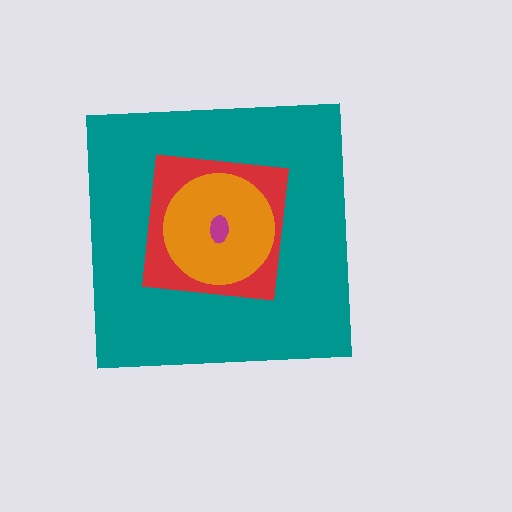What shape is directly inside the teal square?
The red square.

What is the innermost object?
The magenta ellipse.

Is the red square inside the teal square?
Yes.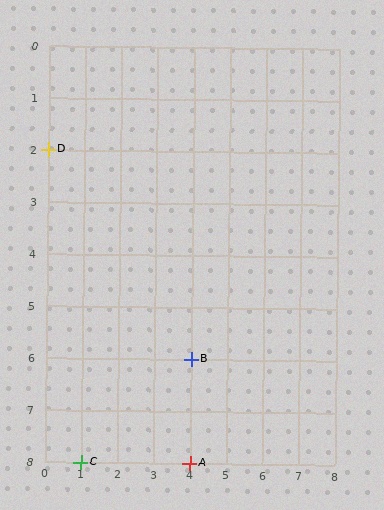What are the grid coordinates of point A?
Point A is at grid coordinates (4, 8).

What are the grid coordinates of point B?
Point B is at grid coordinates (4, 6).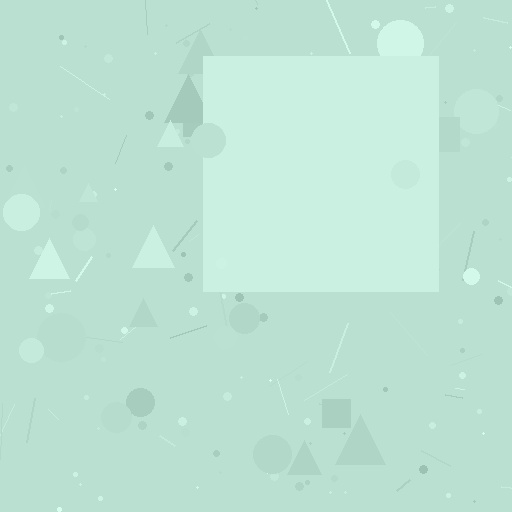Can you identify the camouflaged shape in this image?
The camouflaged shape is a square.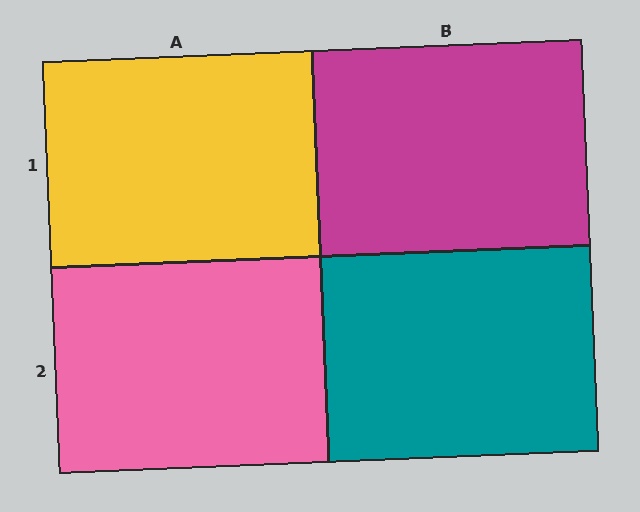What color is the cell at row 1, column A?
Yellow.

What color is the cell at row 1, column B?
Magenta.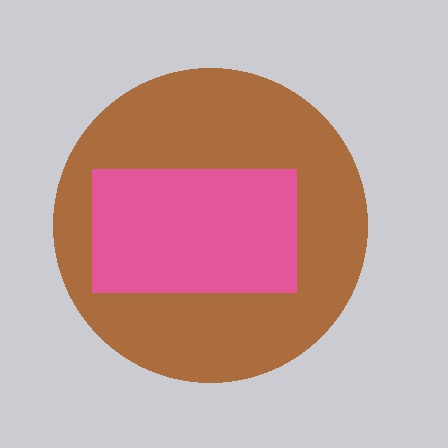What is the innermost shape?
The pink rectangle.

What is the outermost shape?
The brown circle.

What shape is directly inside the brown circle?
The pink rectangle.